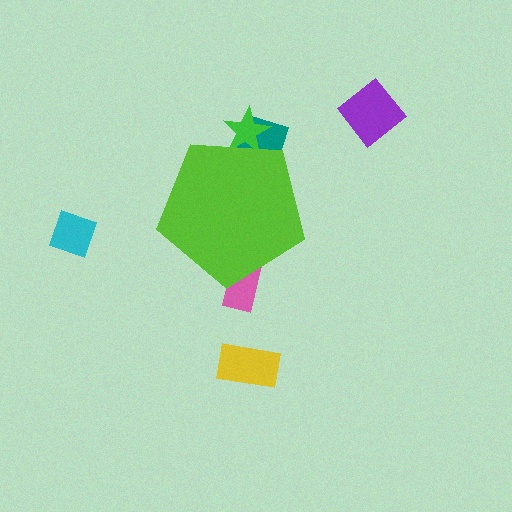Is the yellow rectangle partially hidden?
No, the yellow rectangle is fully visible.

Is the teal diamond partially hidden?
Yes, the teal diamond is partially hidden behind the lime pentagon.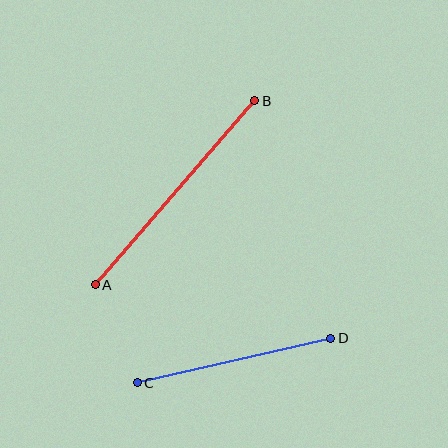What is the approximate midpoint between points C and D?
The midpoint is at approximately (234, 361) pixels.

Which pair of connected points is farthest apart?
Points A and B are farthest apart.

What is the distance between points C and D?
The distance is approximately 199 pixels.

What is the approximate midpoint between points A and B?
The midpoint is at approximately (175, 193) pixels.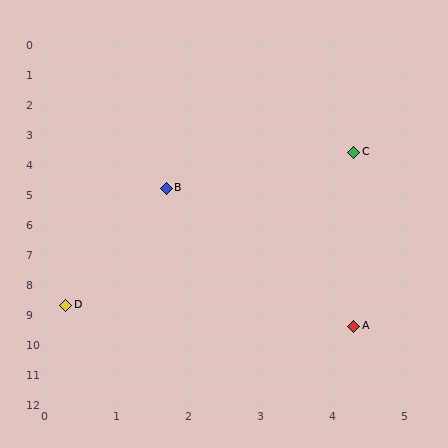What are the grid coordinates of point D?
Point D is at approximately (0.3, 8.7).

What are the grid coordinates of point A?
Point A is at approximately (4.3, 9.4).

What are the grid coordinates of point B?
Point B is at approximately (1.7, 4.8).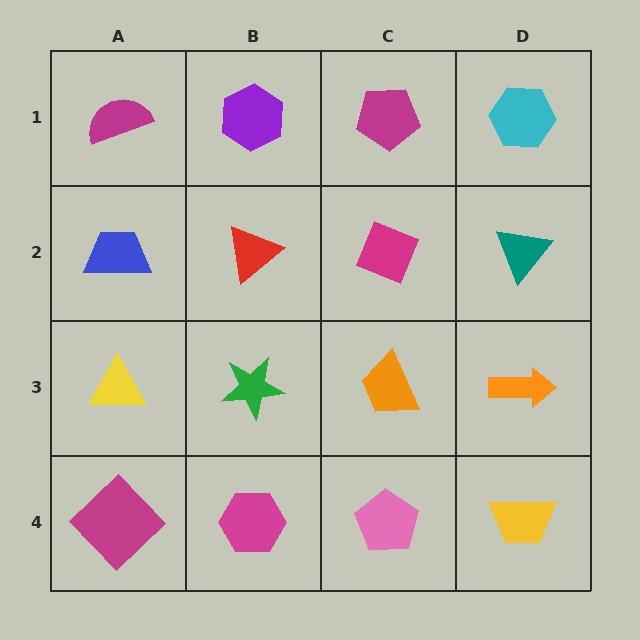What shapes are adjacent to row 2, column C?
A magenta pentagon (row 1, column C), an orange trapezoid (row 3, column C), a red triangle (row 2, column B), a teal triangle (row 2, column D).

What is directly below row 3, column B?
A magenta hexagon.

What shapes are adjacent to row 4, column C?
An orange trapezoid (row 3, column C), a magenta hexagon (row 4, column B), a yellow trapezoid (row 4, column D).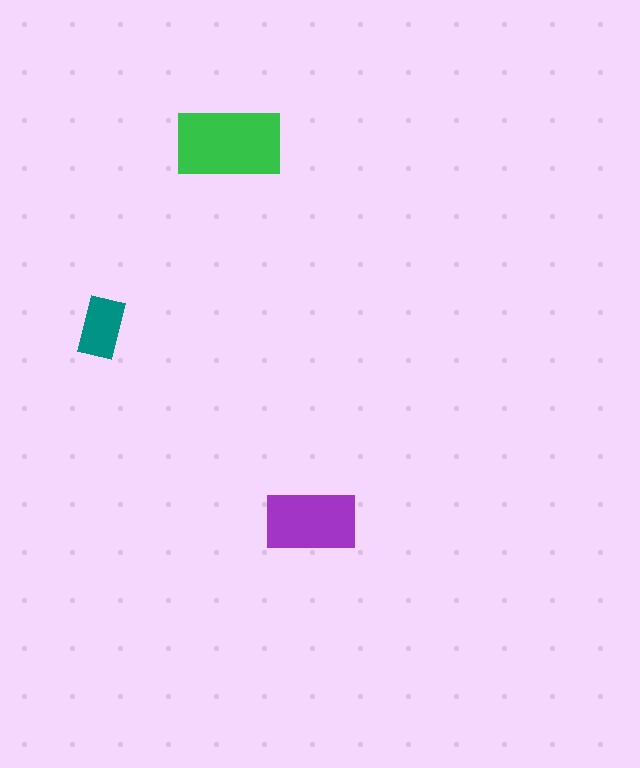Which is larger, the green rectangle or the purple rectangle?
The green one.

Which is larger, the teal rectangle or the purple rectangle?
The purple one.